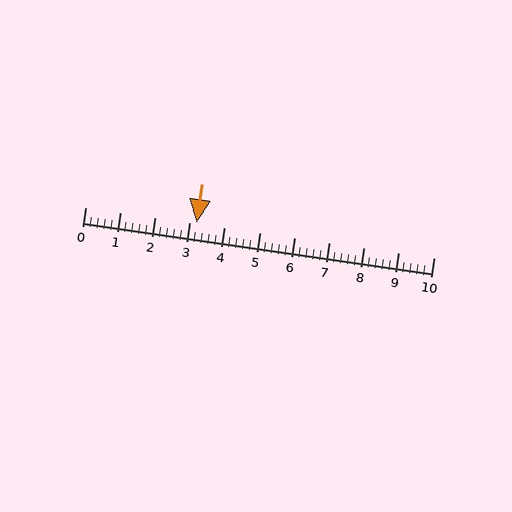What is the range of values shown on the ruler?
The ruler shows values from 0 to 10.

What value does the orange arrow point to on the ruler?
The orange arrow points to approximately 3.2.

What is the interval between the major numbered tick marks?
The major tick marks are spaced 1 units apart.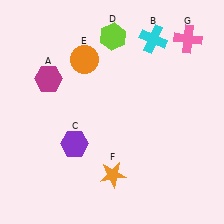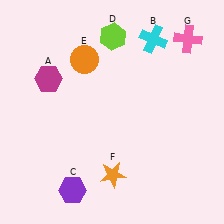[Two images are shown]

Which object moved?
The purple hexagon (C) moved down.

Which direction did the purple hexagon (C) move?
The purple hexagon (C) moved down.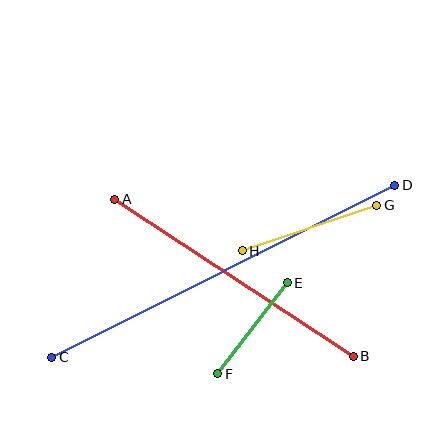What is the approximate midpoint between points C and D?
The midpoint is at approximately (223, 271) pixels.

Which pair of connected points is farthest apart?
Points C and D are farthest apart.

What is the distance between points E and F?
The distance is approximately 115 pixels.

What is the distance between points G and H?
The distance is approximately 142 pixels.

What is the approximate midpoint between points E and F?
The midpoint is at approximately (253, 328) pixels.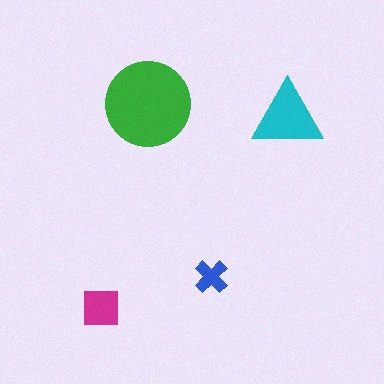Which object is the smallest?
The blue cross.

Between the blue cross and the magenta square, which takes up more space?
The magenta square.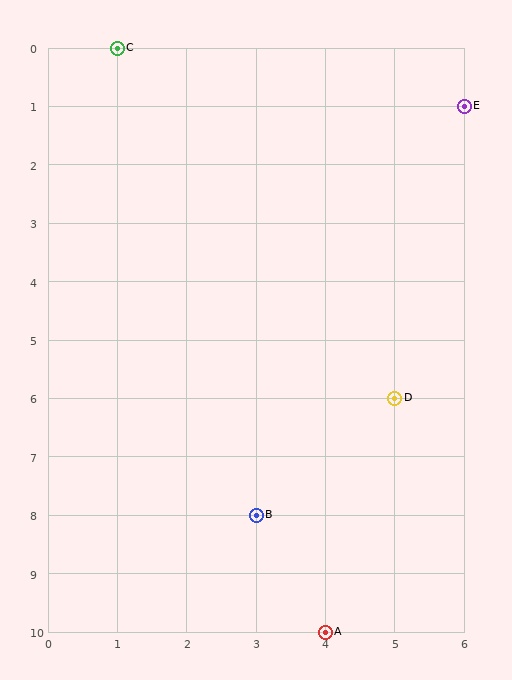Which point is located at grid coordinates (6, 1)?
Point E is at (6, 1).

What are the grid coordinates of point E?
Point E is at grid coordinates (6, 1).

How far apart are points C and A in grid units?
Points C and A are 3 columns and 10 rows apart (about 10.4 grid units diagonally).